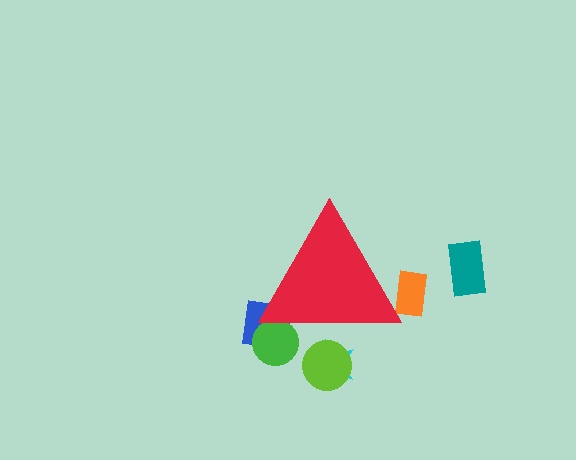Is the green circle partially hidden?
Yes, the green circle is partially hidden behind the red triangle.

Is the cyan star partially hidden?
Yes, the cyan star is partially hidden behind the red triangle.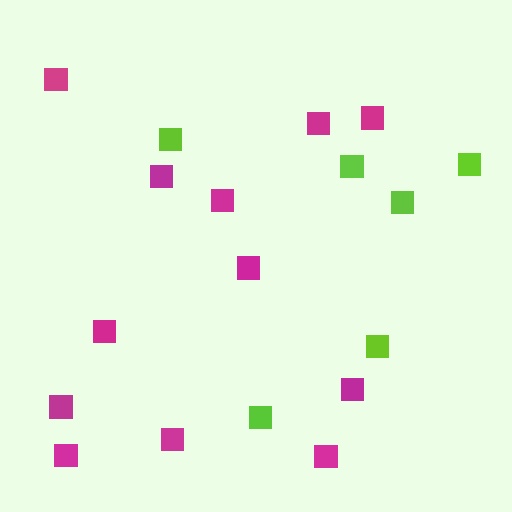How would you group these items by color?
There are 2 groups: one group of magenta squares (12) and one group of lime squares (6).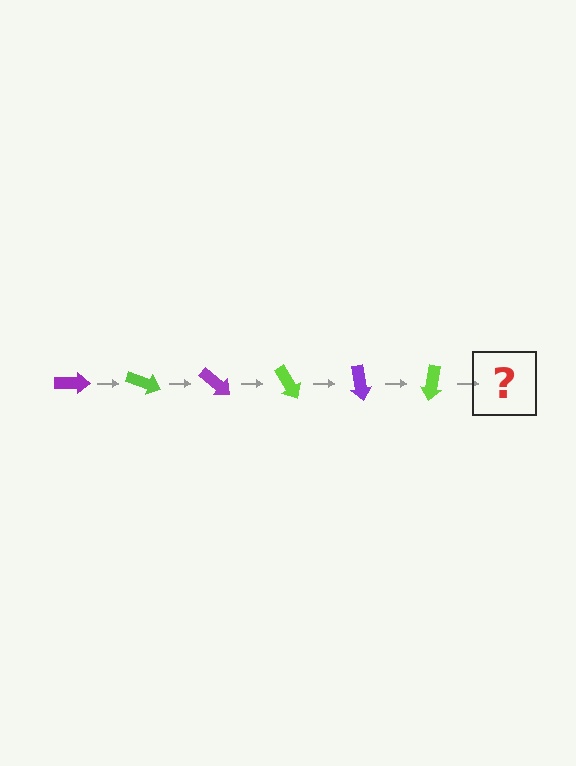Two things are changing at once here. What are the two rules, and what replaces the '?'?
The two rules are that it rotates 20 degrees each step and the color cycles through purple and lime. The '?' should be a purple arrow, rotated 120 degrees from the start.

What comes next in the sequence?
The next element should be a purple arrow, rotated 120 degrees from the start.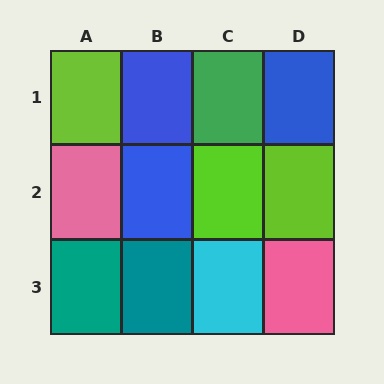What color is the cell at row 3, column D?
Pink.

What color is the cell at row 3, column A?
Teal.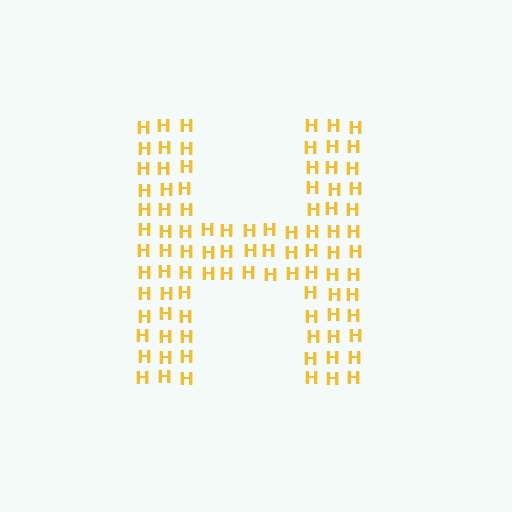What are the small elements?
The small elements are letter H's.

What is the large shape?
The large shape is the letter H.